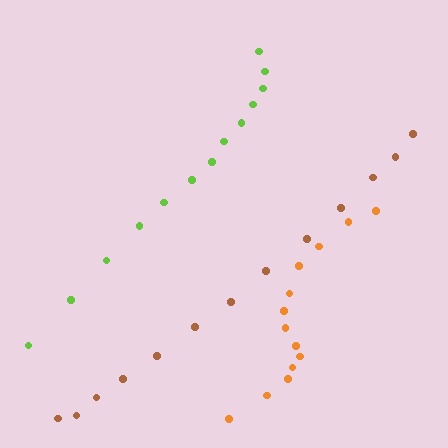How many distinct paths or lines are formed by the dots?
There are 3 distinct paths.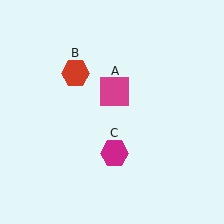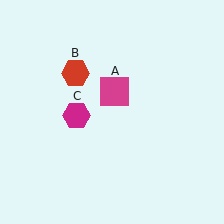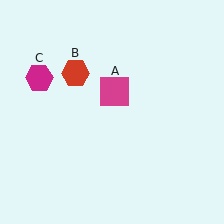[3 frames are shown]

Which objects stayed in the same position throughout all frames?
Magenta square (object A) and red hexagon (object B) remained stationary.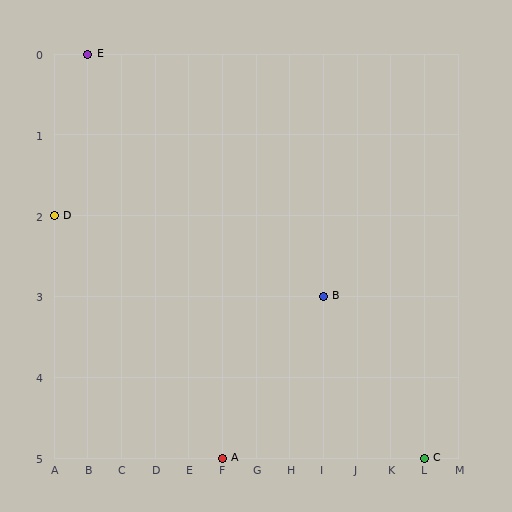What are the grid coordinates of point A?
Point A is at grid coordinates (F, 5).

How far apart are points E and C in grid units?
Points E and C are 10 columns and 5 rows apart (about 11.2 grid units diagonally).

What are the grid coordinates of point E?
Point E is at grid coordinates (B, 0).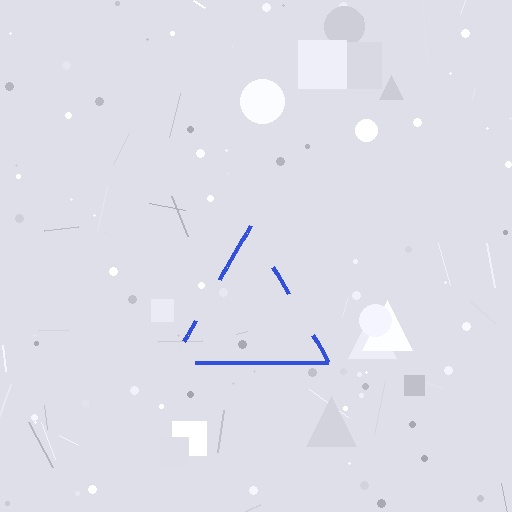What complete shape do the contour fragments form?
The contour fragments form a triangle.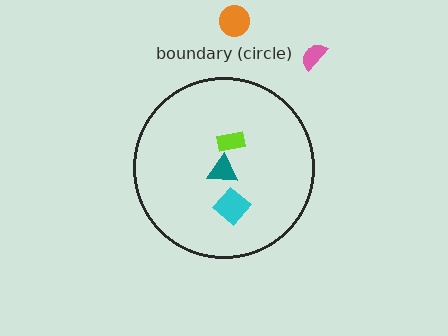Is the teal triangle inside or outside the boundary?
Inside.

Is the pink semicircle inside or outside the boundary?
Outside.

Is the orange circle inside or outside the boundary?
Outside.